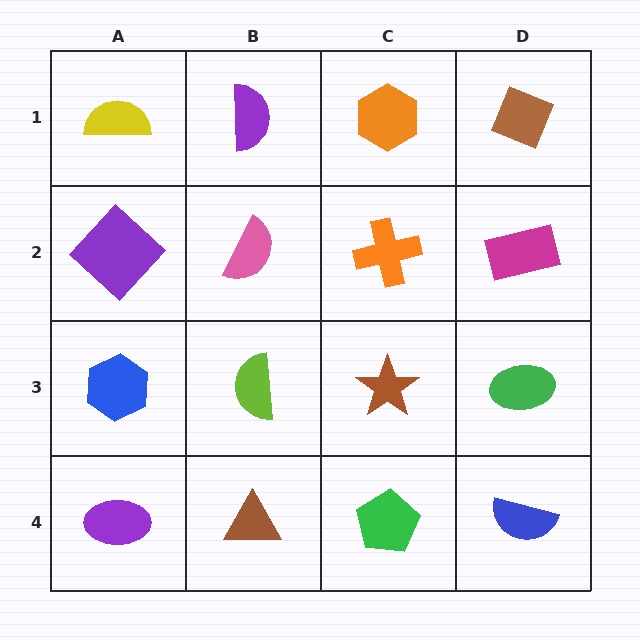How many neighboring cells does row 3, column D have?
3.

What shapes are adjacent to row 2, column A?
A yellow semicircle (row 1, column A), a blue hexagon (row 3, column A), a pink semicircle (row 2, column B).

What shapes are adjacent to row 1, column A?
A purple diamond (row 2, column A), a purple semicircle (row 1, column B).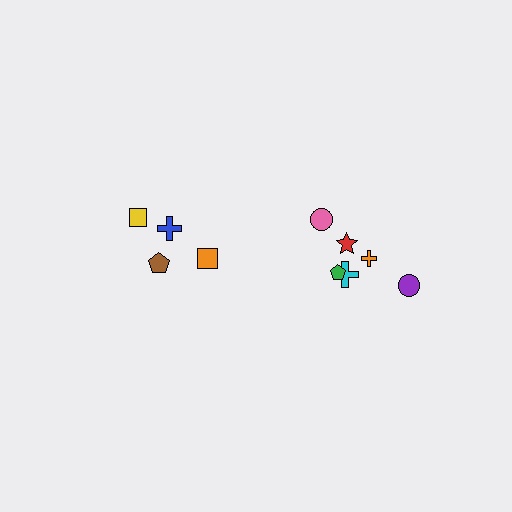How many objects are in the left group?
There are 4 objects.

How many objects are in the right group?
There are 6 objects.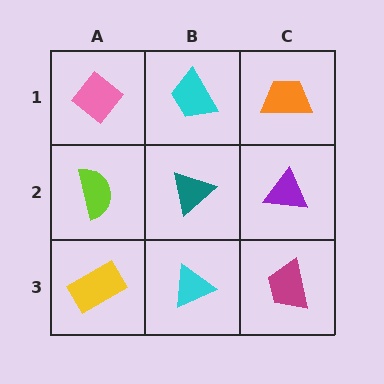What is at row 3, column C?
A magenta trapezoid.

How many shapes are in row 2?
3 shapes.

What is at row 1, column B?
A cyan trapezoid.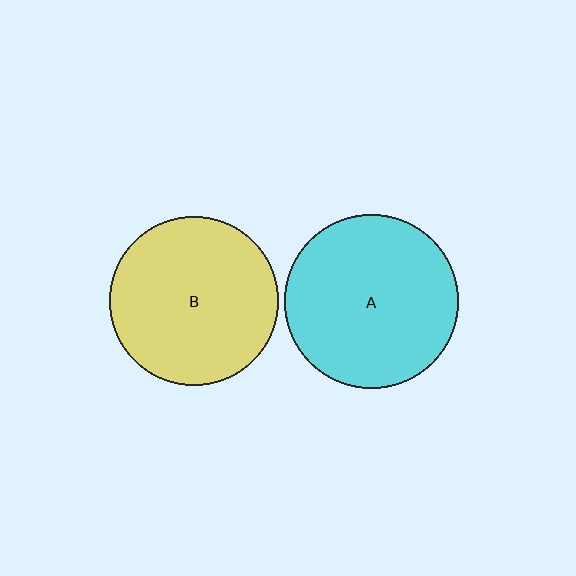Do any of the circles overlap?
No, none of the circles overlap.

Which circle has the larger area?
Circle A (cyan).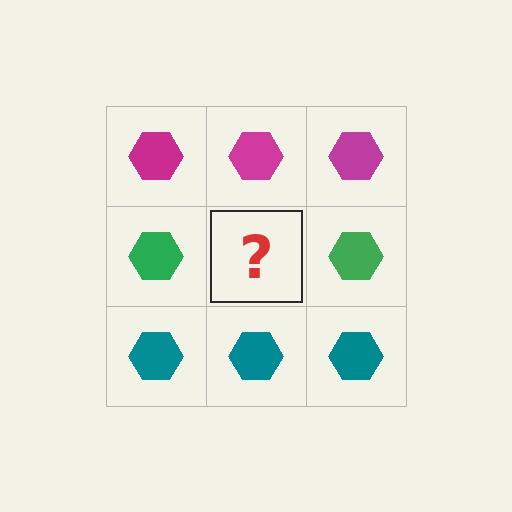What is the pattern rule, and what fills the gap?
The rule is that each row has a consistent color. The gap should be filled with a green hexagon.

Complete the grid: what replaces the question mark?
The question mark should be replaced with a green hexagon.